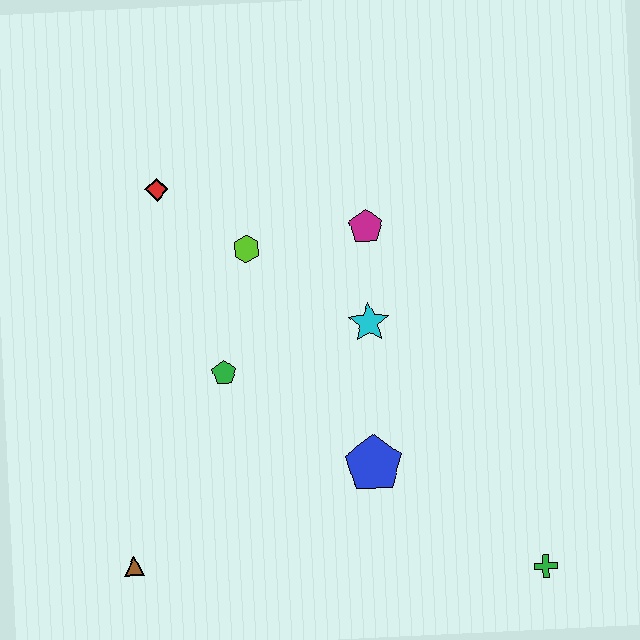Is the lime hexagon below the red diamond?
Yes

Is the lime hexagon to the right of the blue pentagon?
No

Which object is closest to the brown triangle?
The green pentagon is closest to the brown triangle.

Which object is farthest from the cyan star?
The brown triangle is farthest from the cyan star.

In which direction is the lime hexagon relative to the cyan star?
The lime hexagon is to the left of the cyan star.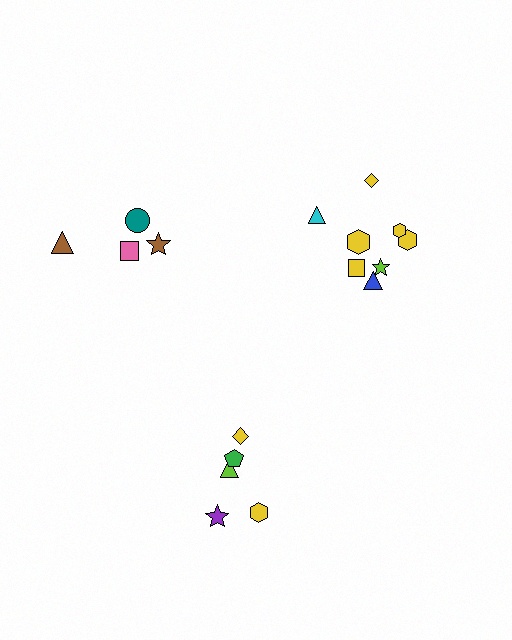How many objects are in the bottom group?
There are 5 objects.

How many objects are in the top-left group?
There are 4 objects.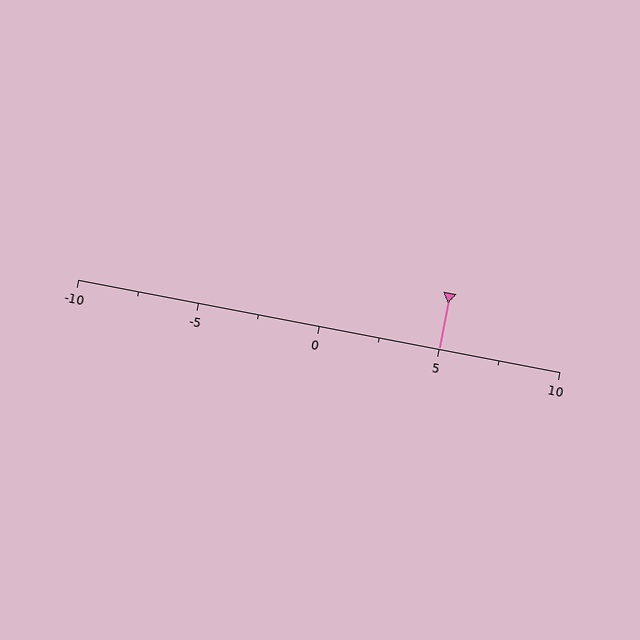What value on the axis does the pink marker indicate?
The marker indicates approximately 5.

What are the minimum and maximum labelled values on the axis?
The axis runs from -10 to 10.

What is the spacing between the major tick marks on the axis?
The major ticks are spaced 5 apart.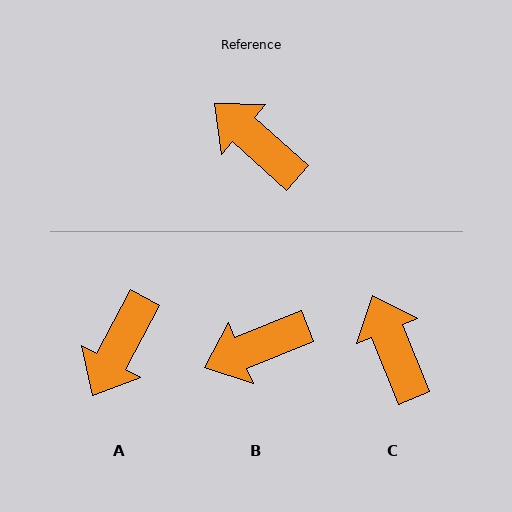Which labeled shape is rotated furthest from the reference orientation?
A, about 103 degrees away.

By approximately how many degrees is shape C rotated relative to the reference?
Approximately 26 degrees clockwise.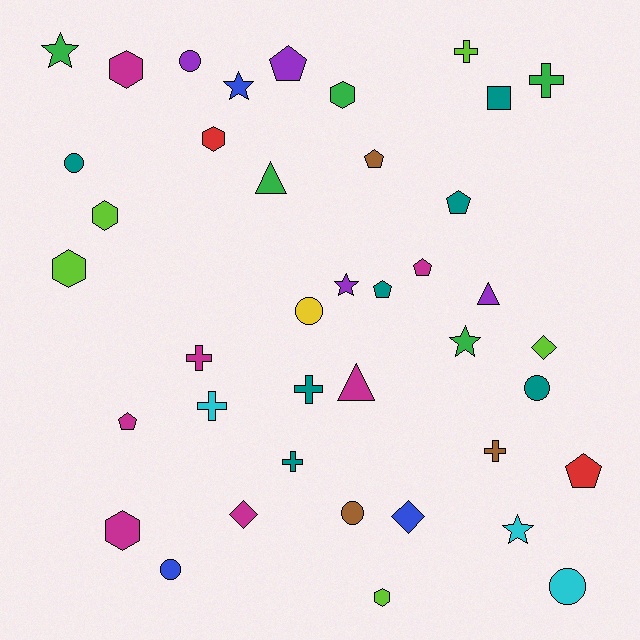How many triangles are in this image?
There are 3 triangles.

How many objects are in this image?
There are 40 objects.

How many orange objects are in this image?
There are no orange objects.